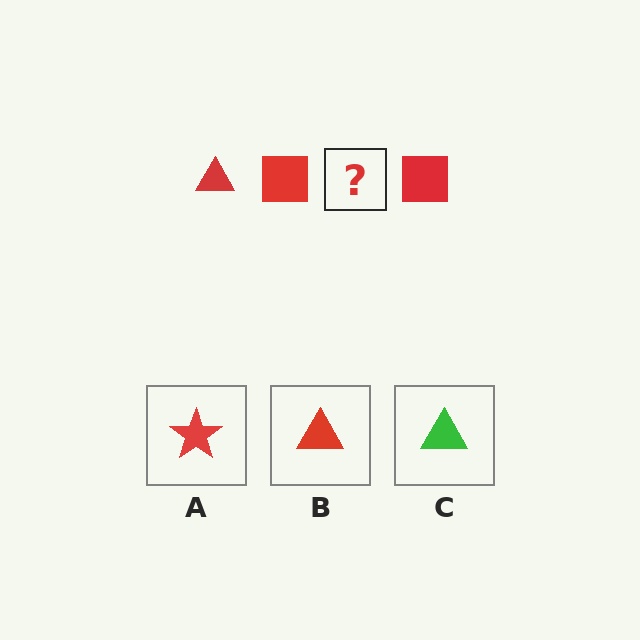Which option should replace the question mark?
Option B.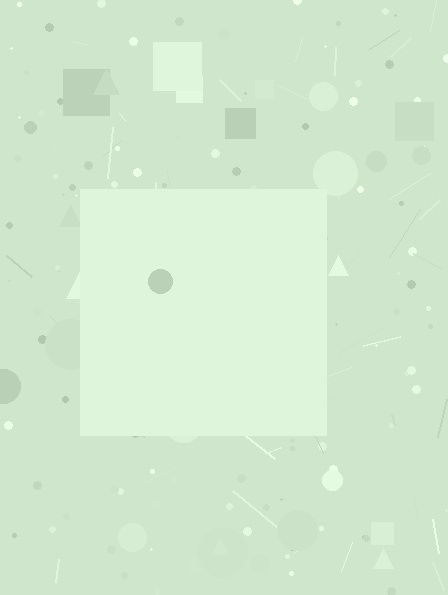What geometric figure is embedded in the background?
A square is embedded in the background.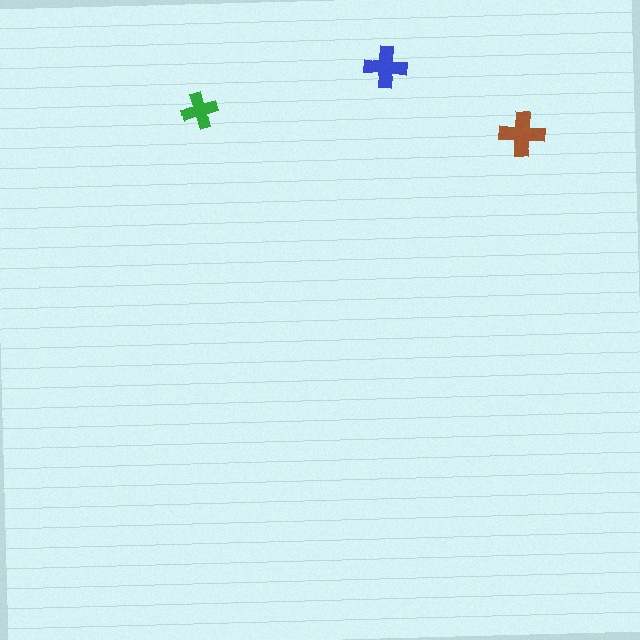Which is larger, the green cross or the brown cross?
The brown one.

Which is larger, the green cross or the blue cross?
The blue one.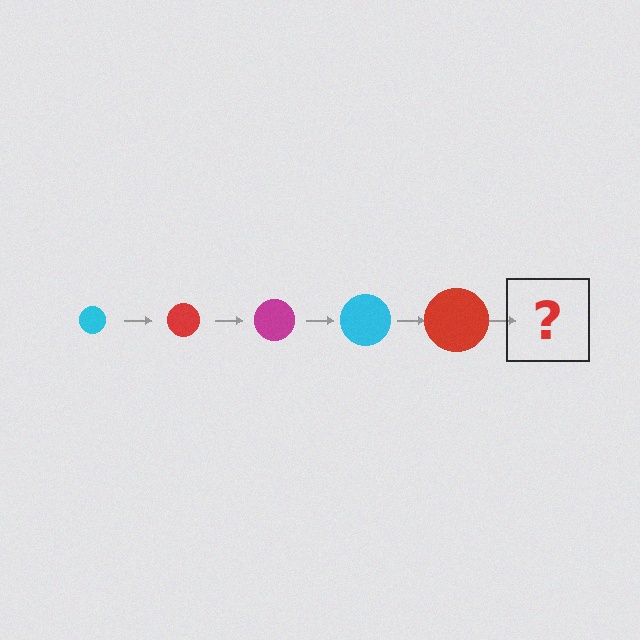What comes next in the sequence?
The next element should be a magenta circle, larger than the previous one.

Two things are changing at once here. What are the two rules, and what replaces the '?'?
The two rules are that the circle grows larger each step and the color cycles through cyan, red, and magenta. The '?' should be a magenta circle, larger than the previous one.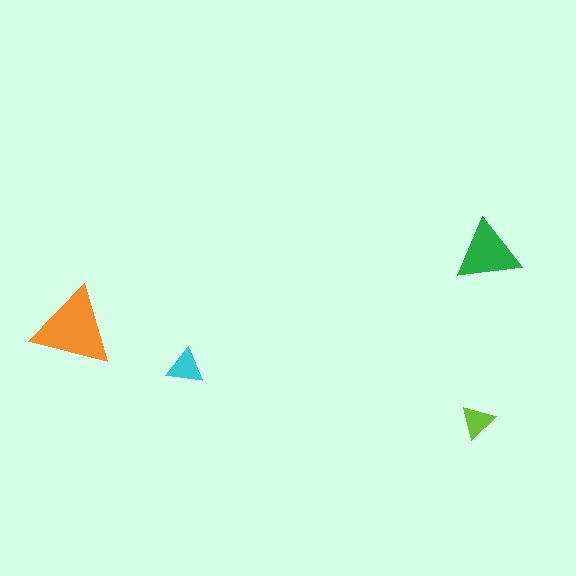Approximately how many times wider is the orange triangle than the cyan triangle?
About 2 times wider.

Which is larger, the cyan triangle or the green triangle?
The green one.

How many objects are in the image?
There are 4 objects in the image.